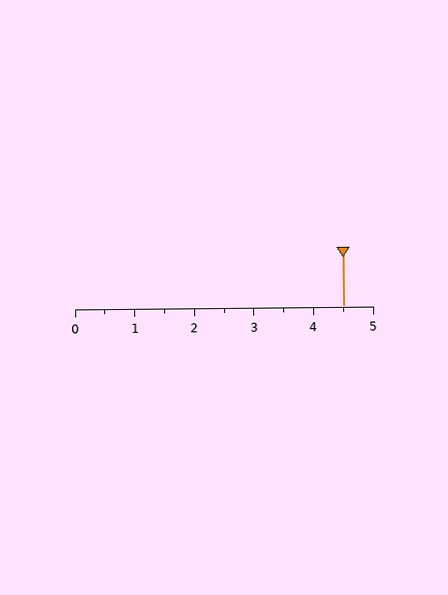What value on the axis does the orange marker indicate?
The marker indicates approximately 4.5.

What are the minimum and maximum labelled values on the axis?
The axis runs from 0 to 5.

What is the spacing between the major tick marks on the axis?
The major ticks are spaced 1 apart.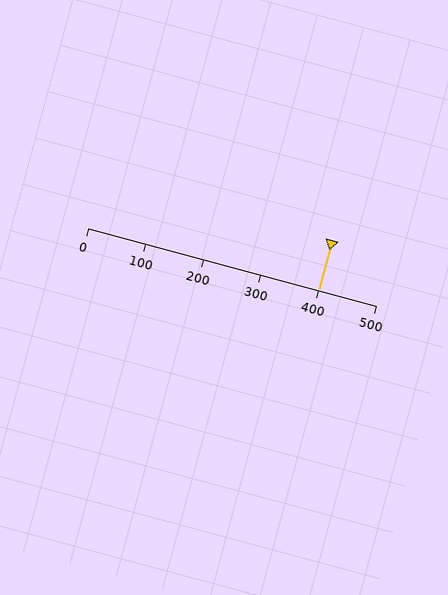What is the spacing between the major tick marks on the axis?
The major ticks are spaced 100 apart.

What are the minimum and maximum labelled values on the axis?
The axis runs from 0 to 500.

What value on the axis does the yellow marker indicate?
The marker indicates approximately 400.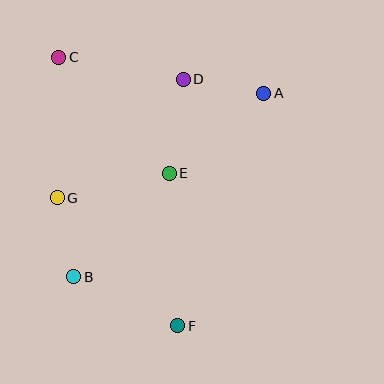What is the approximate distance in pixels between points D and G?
The distance between D and G is approximately 173 pixels.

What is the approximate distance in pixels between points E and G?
The distance between E and G is approximately 114 pixels.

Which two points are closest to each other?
Points B and G are closest to each other.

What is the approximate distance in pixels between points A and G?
The distance between A and G is approximately 231 pixels.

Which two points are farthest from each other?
Points C and F are farthest from each other.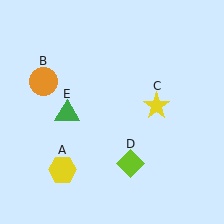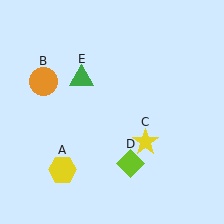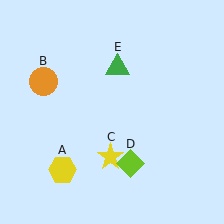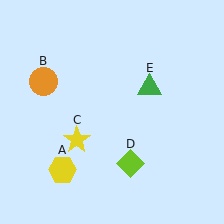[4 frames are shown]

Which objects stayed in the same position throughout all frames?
Yellow hexagon (object A) and orange circle (object B) and lime diamond (object D) remained stationary.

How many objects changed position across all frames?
2 objects changed position: yellow star (object C), green triangle (object E).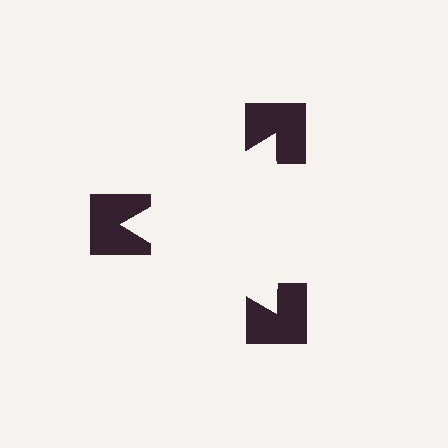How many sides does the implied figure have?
3 sides.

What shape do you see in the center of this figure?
An illusory triangle — its edges are inferred from the aligned wedge cuts in the notched squares, not physically drawn.